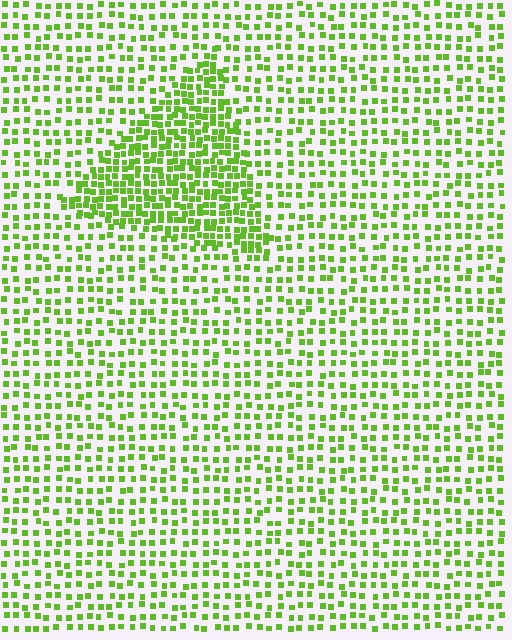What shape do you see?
I see a triangle.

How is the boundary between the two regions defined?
The boundary is defined by a change in element density (approximately 2.0x ratio). All elements are the same color, size, and shape.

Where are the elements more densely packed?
The elements are more densely packed inside the triangle boundary.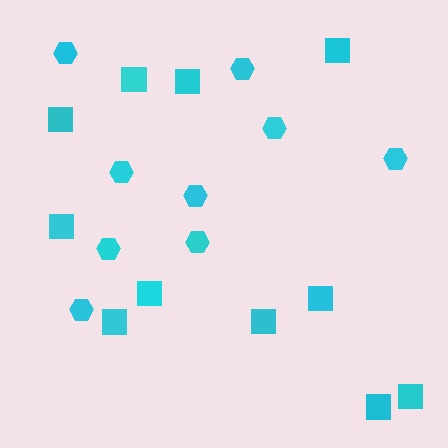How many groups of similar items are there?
There are 2 groups: one group of hexagons (9) and one group of squares (11).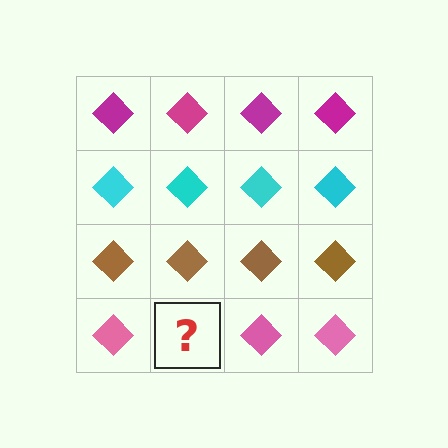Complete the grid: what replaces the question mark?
The question mark should be replaced with a pink diamond.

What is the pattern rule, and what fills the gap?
The rule is that each row has a consistent color. The gap should be filled with a pink diamond.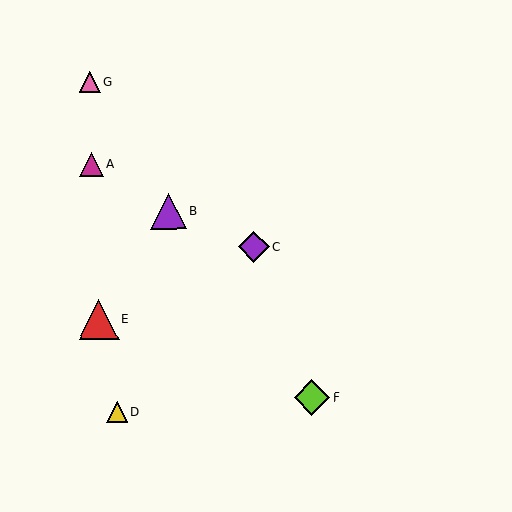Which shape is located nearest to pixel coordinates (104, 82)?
The pink triangle (labeled G) at (90, 82) is nearest to that location.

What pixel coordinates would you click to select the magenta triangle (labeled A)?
Click at (92, 164) to select the magenta triangle A.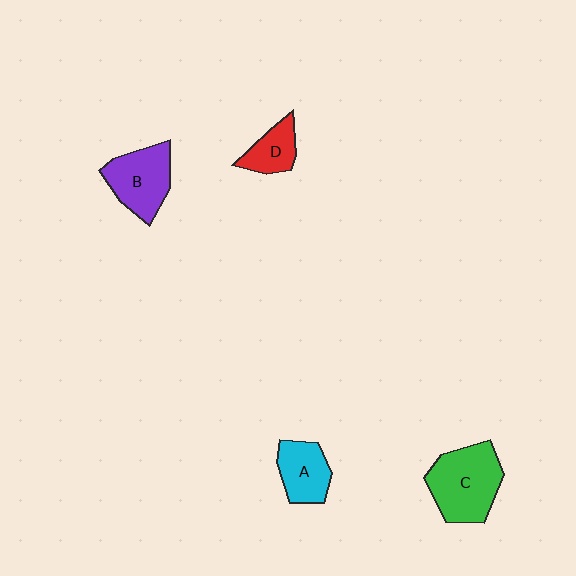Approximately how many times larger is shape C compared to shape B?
Approximately 1.3 times.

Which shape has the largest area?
Shape C (green).